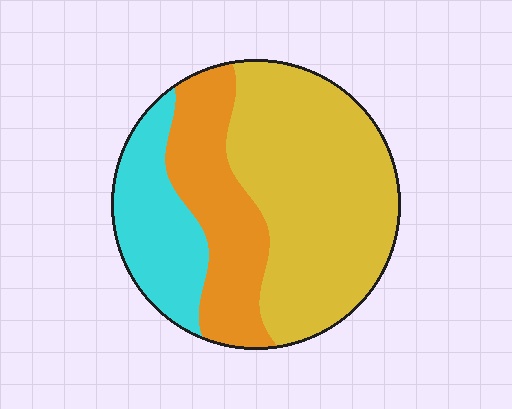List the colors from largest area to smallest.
From largest to smallest: yellow, orange, cyan.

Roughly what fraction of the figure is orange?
Orange covers around 25% of the figure.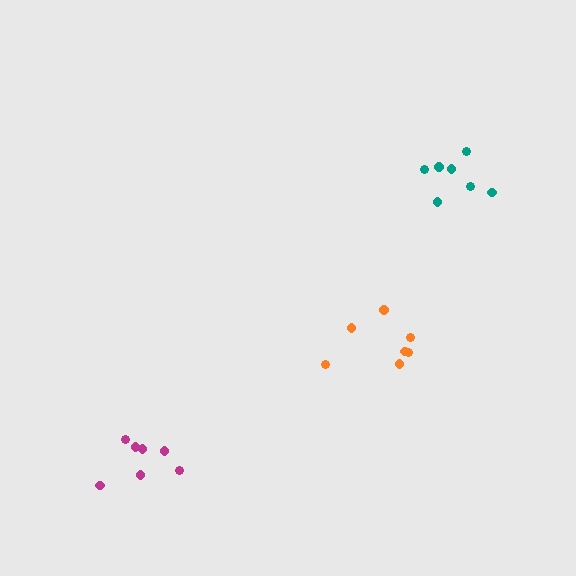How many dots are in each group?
Group 1: 7 dots, Group 2: 7 dots, Group 3: 7 dots (21 total).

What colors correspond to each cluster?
The clusters are colored: magenta, teal, orange.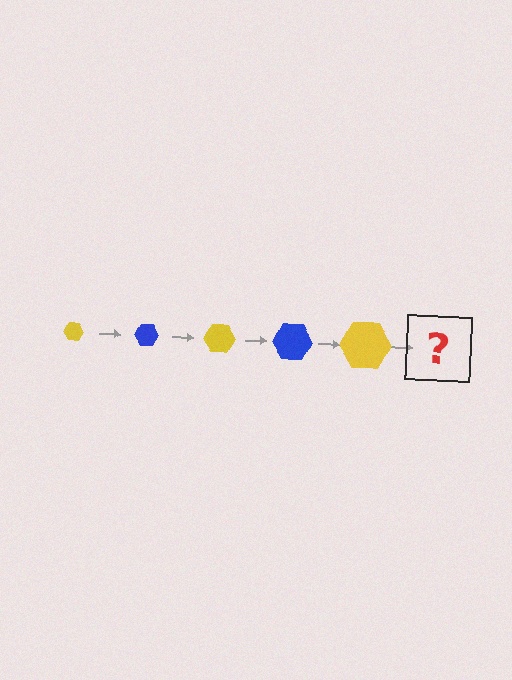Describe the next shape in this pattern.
It should be a blue hexagon, larger than the previous one.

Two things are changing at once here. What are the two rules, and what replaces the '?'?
The two rules are that the hexagon grows larger each step and the color cycles through yellow and blue. The '?' should be a blue hexagon, larger than the previous one.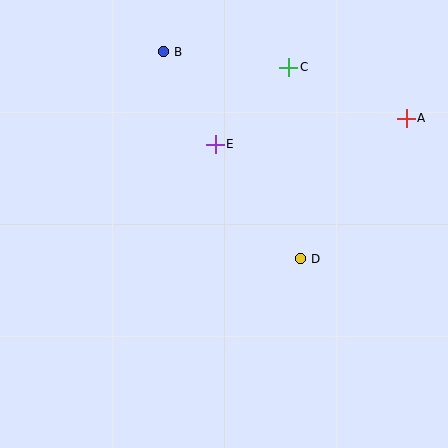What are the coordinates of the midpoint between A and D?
The midpoint between A and D is at (353, 189).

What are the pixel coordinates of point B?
Point B is at (163, 52).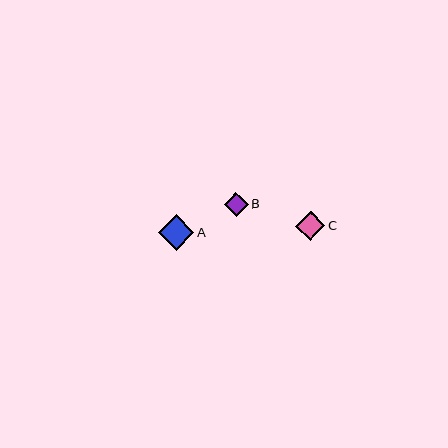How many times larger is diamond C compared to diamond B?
Diamond C is approximately 1.2 times the size of diamond B.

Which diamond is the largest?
Diamond A is the largest with a size of approximately 36 pixels.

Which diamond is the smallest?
Diamond B is the smallest with a size of approximately 24 pixels.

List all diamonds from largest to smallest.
From largest to smallest: A, C, B.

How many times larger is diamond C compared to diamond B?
Diamond C is approximately 1.2 times the size of diamond B.